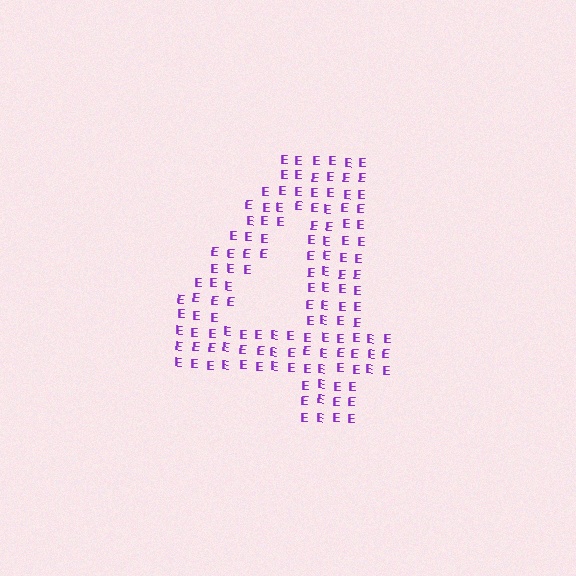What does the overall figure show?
The overall figure shows the digit 4.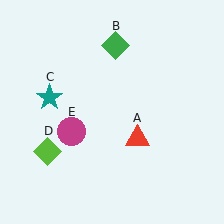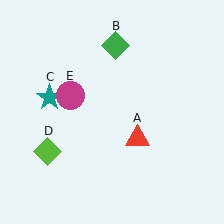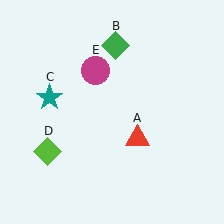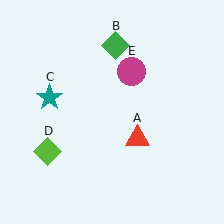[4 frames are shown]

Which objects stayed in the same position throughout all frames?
Red triangle (object A) and green diamond (object B) and teal star (object C) and lime diamond (object D) remained stationary.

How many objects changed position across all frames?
1 object changed position: magenta circle (object E).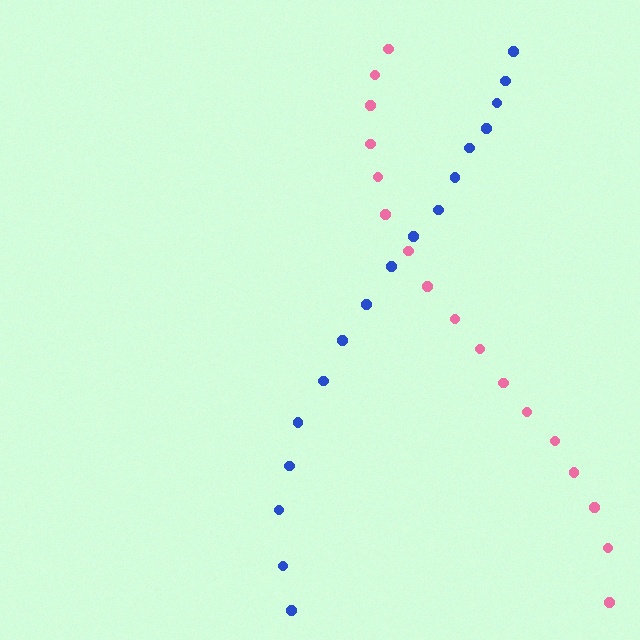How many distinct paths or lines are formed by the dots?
There are 2 distinct paths.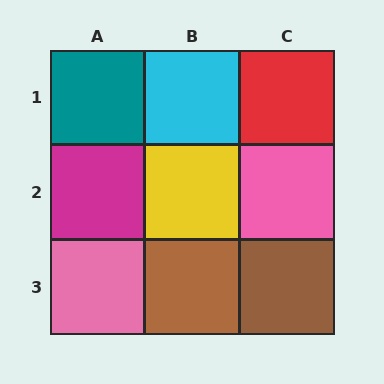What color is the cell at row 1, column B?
Cyan.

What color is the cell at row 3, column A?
Pink.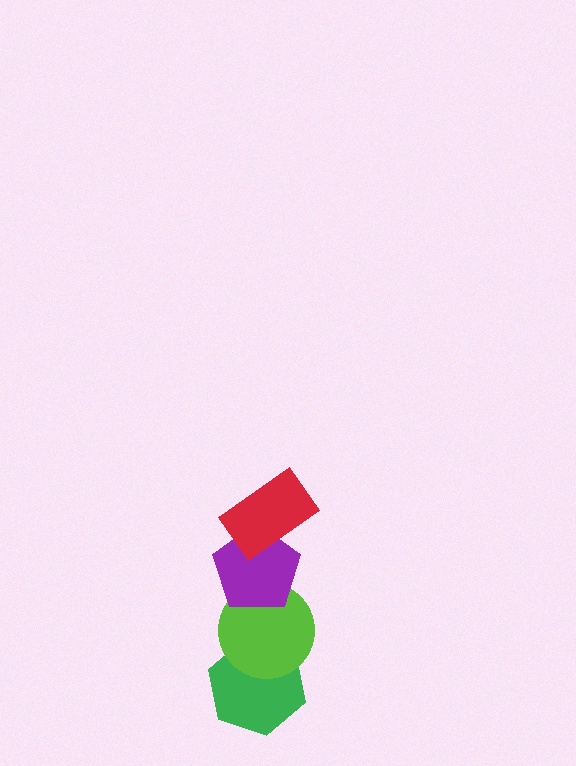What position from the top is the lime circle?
The lime circle is 3rd from the top.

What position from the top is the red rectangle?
The red rectangle is 1st from the top.